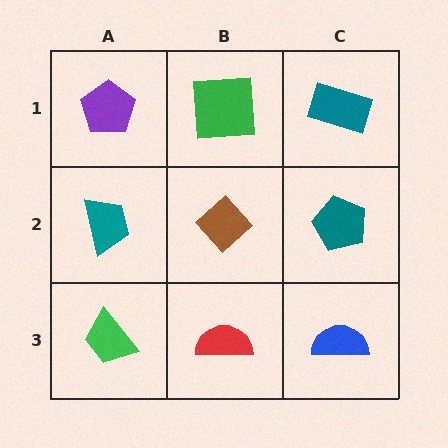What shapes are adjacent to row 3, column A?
A teal trapezoid (row 2, column A), a red semicircle (row 3, column B).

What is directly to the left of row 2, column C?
A brown diamond.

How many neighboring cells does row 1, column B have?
3.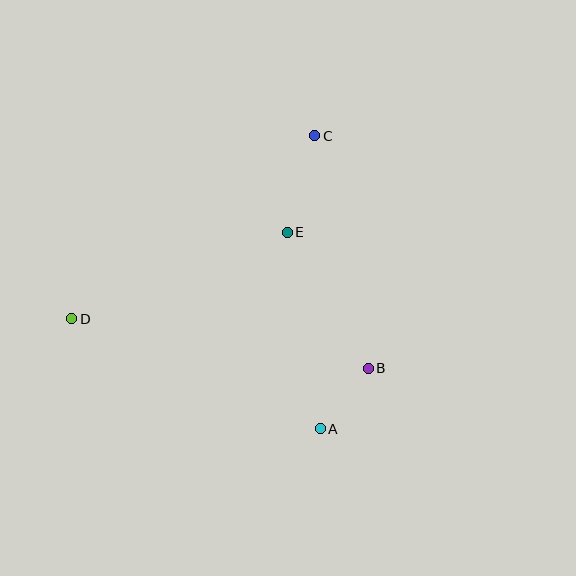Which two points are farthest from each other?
Points C and D are farthest from each other.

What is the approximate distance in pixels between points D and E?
The distance between D and E is approximately 232 pixels.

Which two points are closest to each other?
Points A and B are closest to each other.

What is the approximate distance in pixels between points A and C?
The distance between A and C is approximately 293 pixels.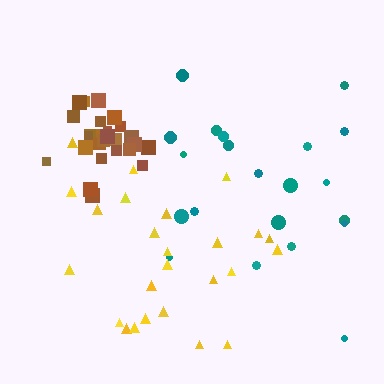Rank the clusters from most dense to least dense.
brown, yellow, teal.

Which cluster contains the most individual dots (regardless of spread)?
Brown (26).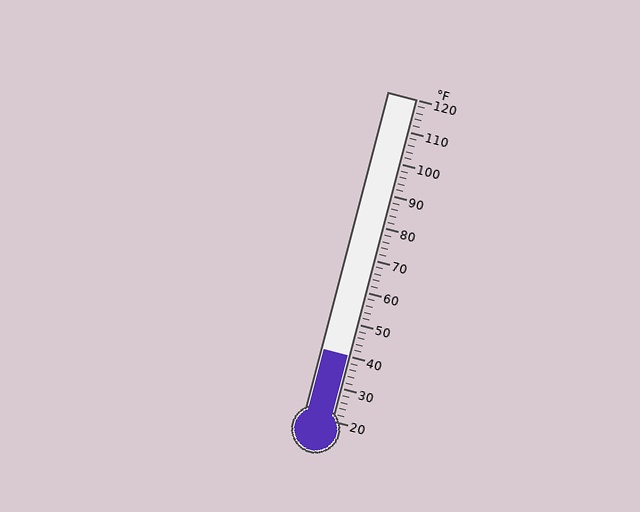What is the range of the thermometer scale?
The thermometer scale ranges from 20°F to 120°F.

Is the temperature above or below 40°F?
The temperature is at 40°F.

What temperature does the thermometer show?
The thermometer shows approximately 40°F.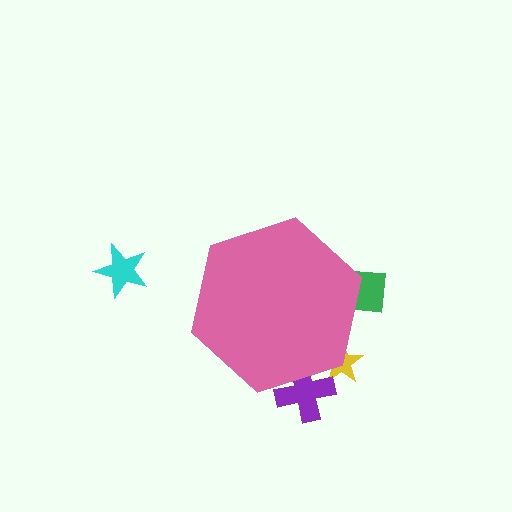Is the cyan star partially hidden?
No, the cyan star is fully visible.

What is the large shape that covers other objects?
A pink hexagon.